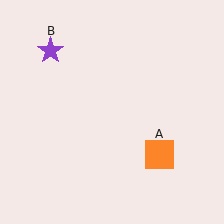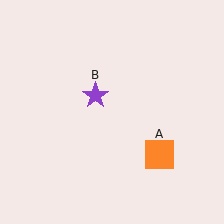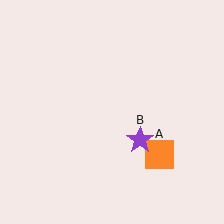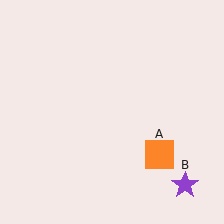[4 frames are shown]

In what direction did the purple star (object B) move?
The purple star (object B) moved down and to the right.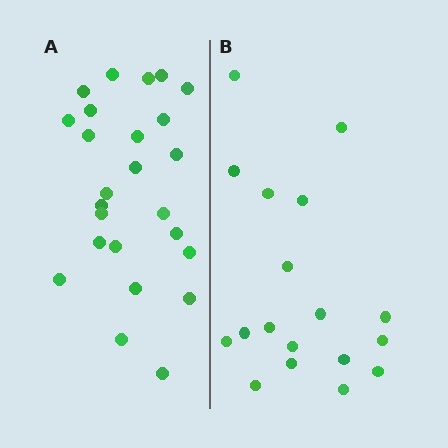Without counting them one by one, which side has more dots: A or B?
Region A (the left region) has more dots.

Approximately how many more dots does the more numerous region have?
Region A has roughly 8 or so more dots than region B.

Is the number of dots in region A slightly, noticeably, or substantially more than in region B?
Region A has noticeably more, but not dramatically so. The ratio is roughly 1.4 to 1.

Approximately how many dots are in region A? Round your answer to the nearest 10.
About 20 dots. (The exact count is 25, which rounds to 20.)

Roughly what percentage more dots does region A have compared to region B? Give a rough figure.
About 40% more.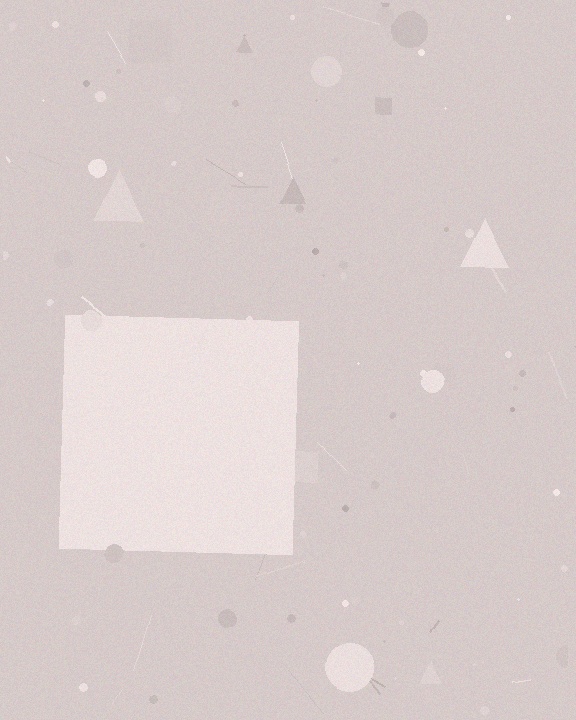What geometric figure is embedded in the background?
A square is embedded in the background.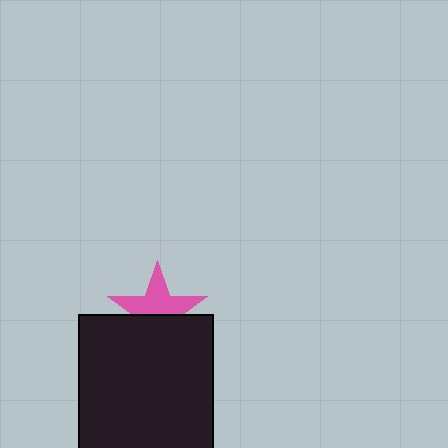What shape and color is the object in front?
The object in front is a black rectangle.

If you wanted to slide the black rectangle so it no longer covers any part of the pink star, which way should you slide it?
Slide it down — that is the most direct way to separate the two shapes.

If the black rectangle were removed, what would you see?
You would see the complete pink star.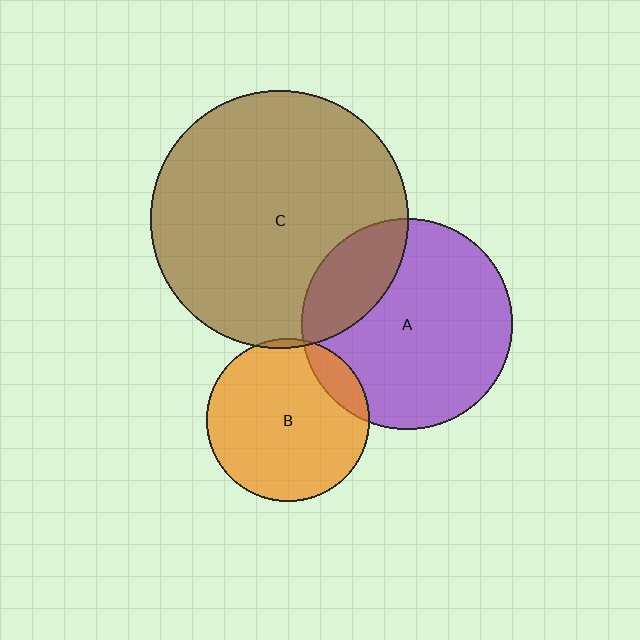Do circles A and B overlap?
Yes.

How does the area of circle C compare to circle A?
Approximately 1.5 times.